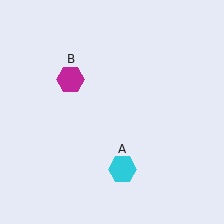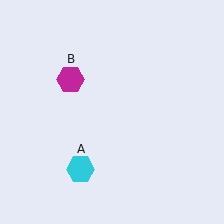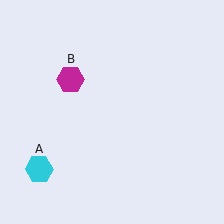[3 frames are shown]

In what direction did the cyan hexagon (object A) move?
The cyan hexagon (object A) moved left.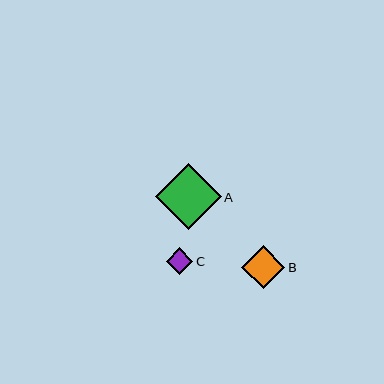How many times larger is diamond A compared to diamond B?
Diamond A is approximately 1.5 times the size of diamond B.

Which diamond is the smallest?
Diamond C is the smallest with a size of approximately 26 pixels.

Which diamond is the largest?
Diamond A is the largest with a size of approximately 66 pixels.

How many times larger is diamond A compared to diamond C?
Diamond A is approximately 2.5 times the size of diamond C.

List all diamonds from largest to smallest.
From largest to smallest: A, B, C.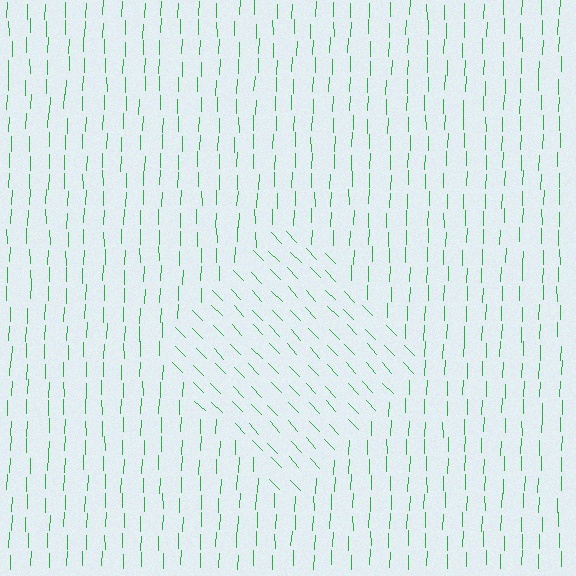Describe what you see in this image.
The image is filled with small green line segments. A diamond region in the image has lines oriented differently from the surrounding lines, creating a visible texture boundary.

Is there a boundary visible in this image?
Yes, there is a texture boundary formed by a change in line orientation.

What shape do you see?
I see a diamond.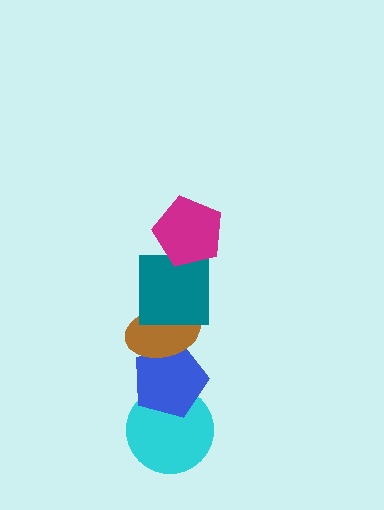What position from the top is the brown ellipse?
The brown ellipse is 3rd from the top.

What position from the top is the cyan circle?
The cyan circle is 5th from the top.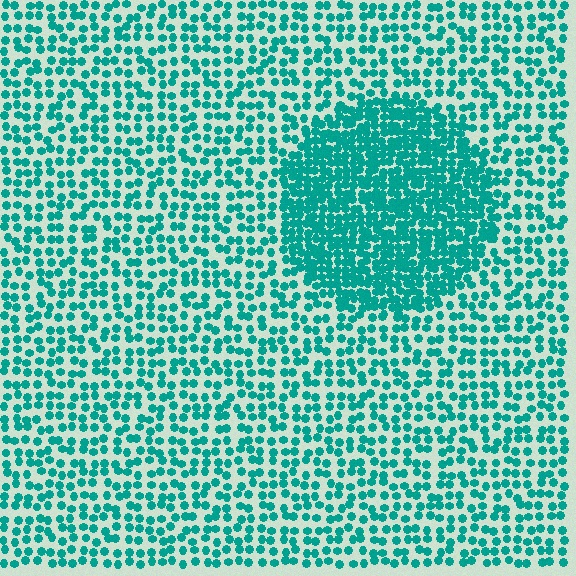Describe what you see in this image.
The image contains small teal elements arranged at two different densities. A circle-shaped region is visible where the elements are more densely packed than the surrounding area.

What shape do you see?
I see a circle.